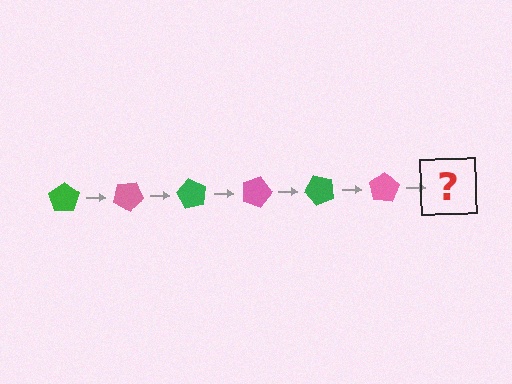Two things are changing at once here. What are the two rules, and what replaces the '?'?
The two rules are that it rotates 30 degrees each step and the color cycles through green and pink. The '?' should be a green pentagon, rotated 180 degrees from the start.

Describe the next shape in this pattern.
It should be a green pentagon, rotated 180 degrees from the start.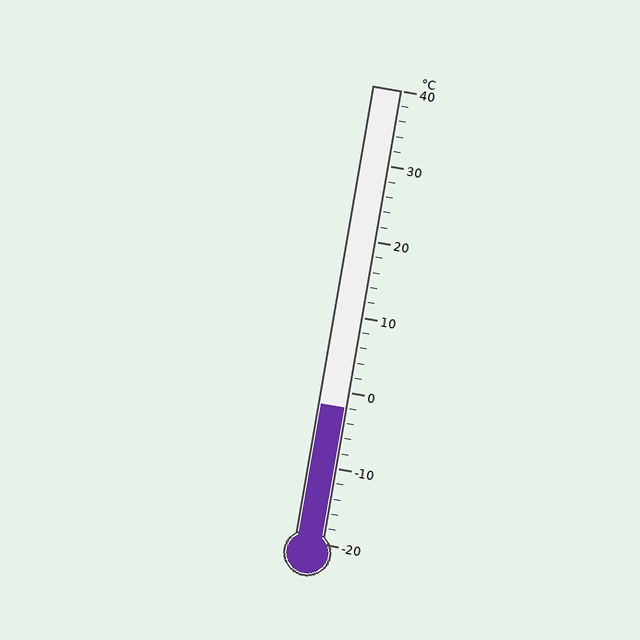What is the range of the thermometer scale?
The thermometer scale ranges from -20°C to 40°C.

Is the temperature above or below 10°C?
The temperature is below 10°C.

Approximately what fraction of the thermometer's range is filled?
The thermometer is filled to approximately 30% of its range.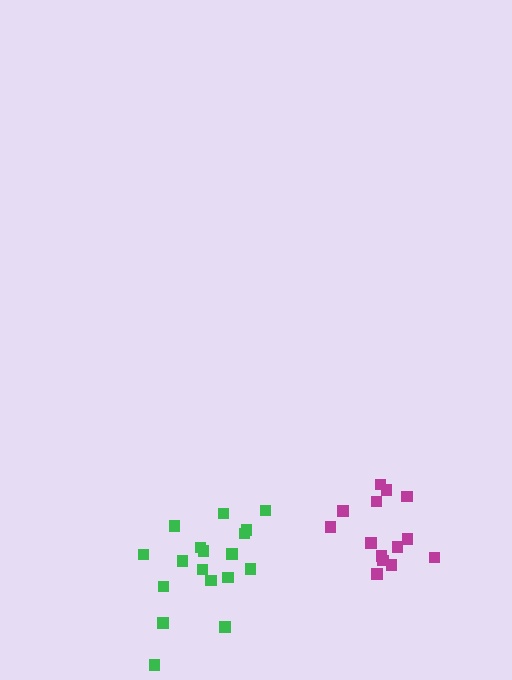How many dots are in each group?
Group 1: 18 dots, Group 2: 14 dots (32 total).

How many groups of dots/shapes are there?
There are 2 groups.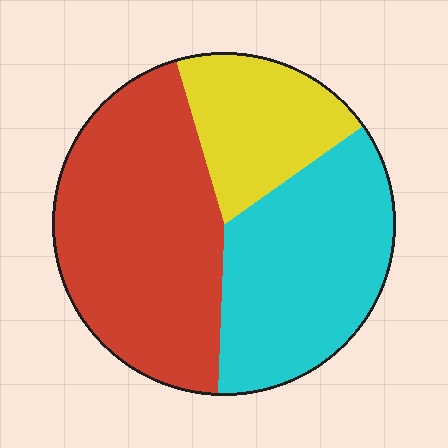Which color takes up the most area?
Red, at roughly 45%.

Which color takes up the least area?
Yellow, at roughly 20%.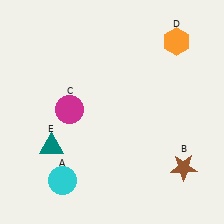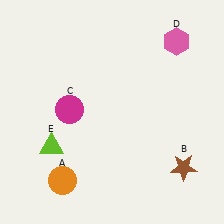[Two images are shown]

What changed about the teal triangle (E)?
In Image 1, E is teal. In Image 2, it changed to lime.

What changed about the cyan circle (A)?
In Image 1, A is cyan. In Image 2, it changed to orange.